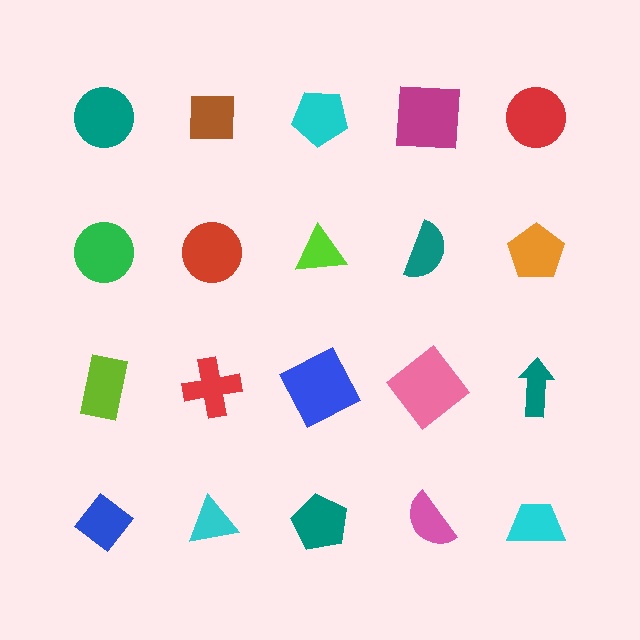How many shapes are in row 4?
5 shapes.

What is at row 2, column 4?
A teal semicircle.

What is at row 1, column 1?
A teal circle.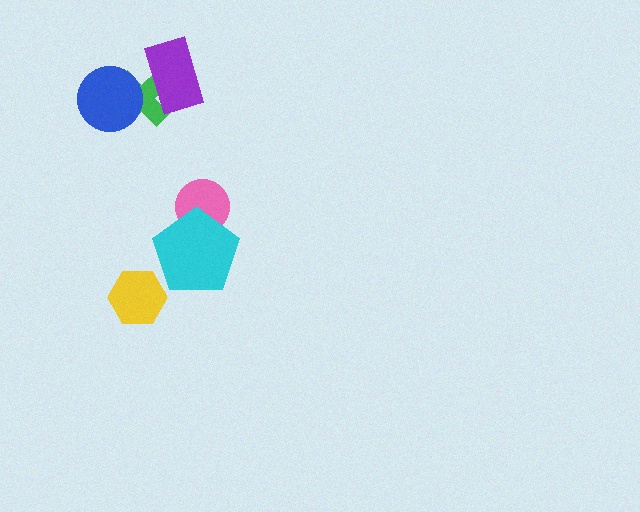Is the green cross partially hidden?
Yes, it is partially covered by another shape.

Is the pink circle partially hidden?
Yes, it is partially covered by another shape.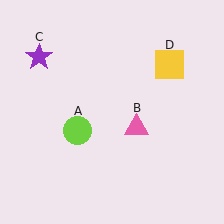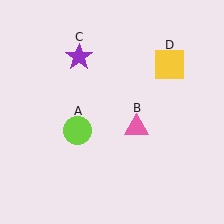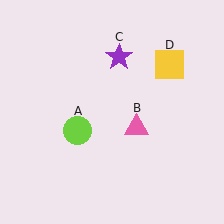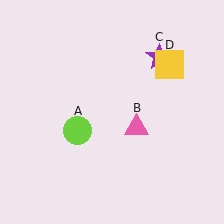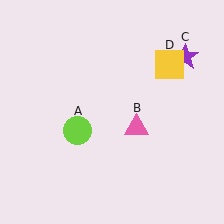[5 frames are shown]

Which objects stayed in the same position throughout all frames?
Lime circle (object A) and pink triangle (object B) and yellow square (object D) remained stationary.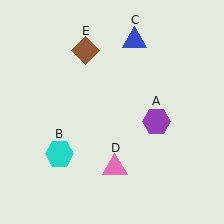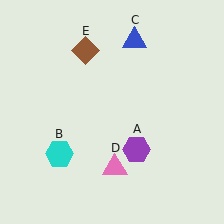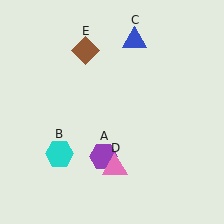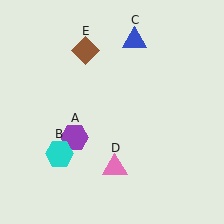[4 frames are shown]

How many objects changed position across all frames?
1 object changed position: purple hexagon (object A).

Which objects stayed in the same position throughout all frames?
Cyan hexagon (object B) and blue triangle (object C) and pink triangle (object D) and brown diamond (object E) remained stationary.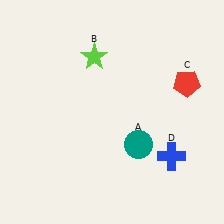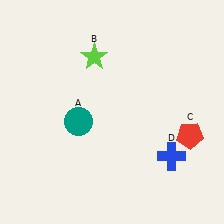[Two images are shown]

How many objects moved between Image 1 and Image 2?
2 objects moved between the two images.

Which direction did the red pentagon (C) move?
The red pentagon (C) moved down.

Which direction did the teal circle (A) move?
The teal circle (A) moved left.